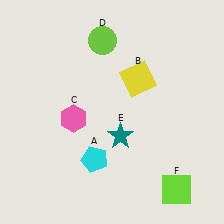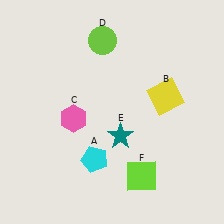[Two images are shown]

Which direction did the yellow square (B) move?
The yellow square (B) moved right.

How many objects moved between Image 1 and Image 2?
2 objects moved between the two images.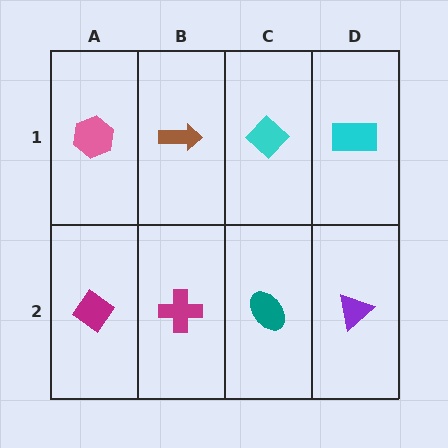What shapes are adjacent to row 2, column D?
A cyan rectangle (row 1, column D), a teal ellipse (row 2, column C).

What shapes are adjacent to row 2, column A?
A pink hexagon (row 1, column A), a magenta cross (row 2, column B).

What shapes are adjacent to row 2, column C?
A cyan diamond (row 1, column C), a magenta cross (row 2, column B), a purple triangle (row 2, column D).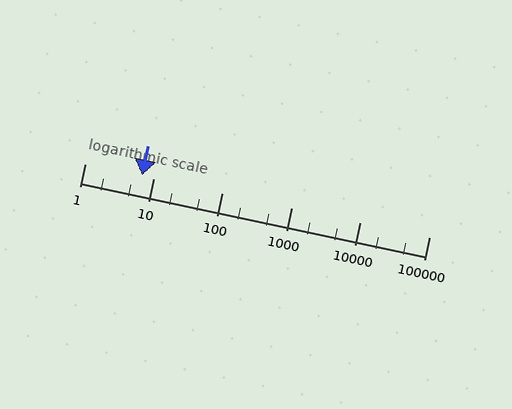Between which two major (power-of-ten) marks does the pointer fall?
The pointer is between 1 and 10.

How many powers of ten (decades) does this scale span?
The scale spans 5 decades, from 1 to 100000.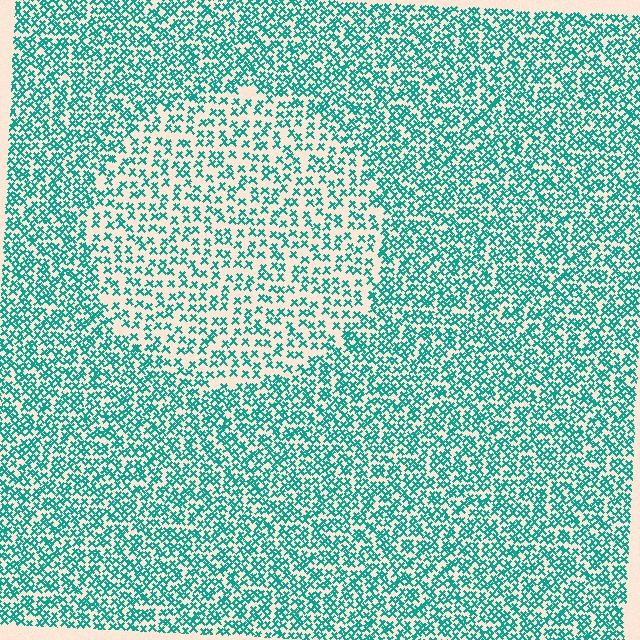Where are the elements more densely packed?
The elements are more densely packed outside the circle boundary.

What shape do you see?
I see a circle.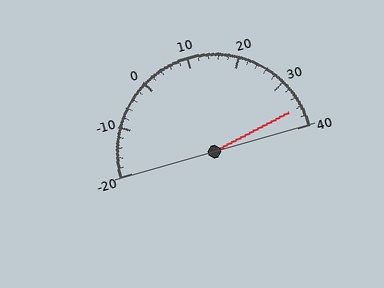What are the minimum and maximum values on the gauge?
The gauge ranges from -20 to 40.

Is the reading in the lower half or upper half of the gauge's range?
The reading is in the upper half of the range (-20 to 40).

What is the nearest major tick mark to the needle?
The nearest major tick mark is 40.